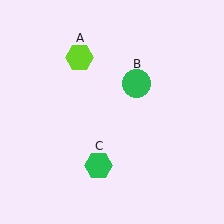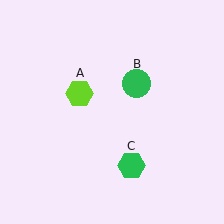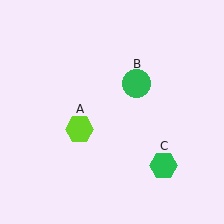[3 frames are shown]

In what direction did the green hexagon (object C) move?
The green hexagon (object C) moved right.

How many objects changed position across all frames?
2 objects changed position: lime hexagon (object A), green hexagon (object C).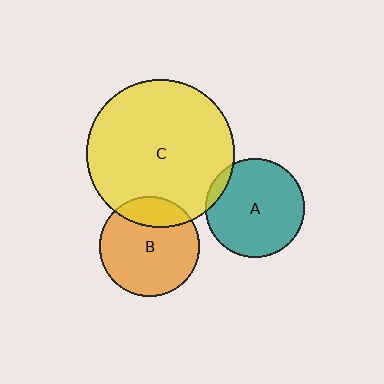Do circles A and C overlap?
Yes.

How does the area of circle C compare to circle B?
Approximately 2.2 times.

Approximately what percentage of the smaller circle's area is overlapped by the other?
Approximately 5%.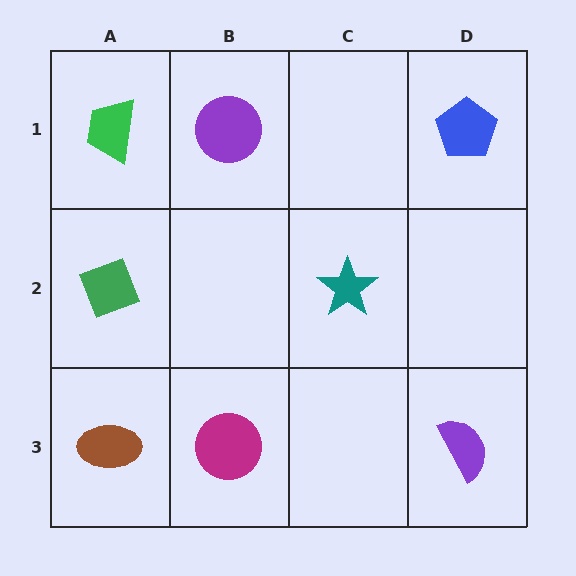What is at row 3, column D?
A purple semicircle.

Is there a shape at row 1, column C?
No, that cell is empty.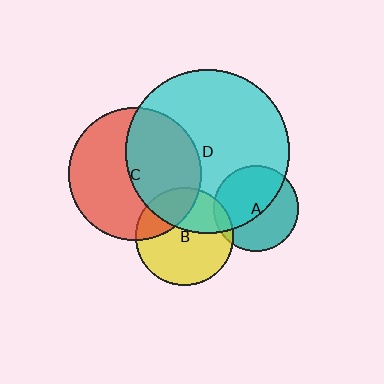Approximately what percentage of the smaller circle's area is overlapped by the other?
Approximately 10%.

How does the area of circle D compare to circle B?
Approximately 2.8 times.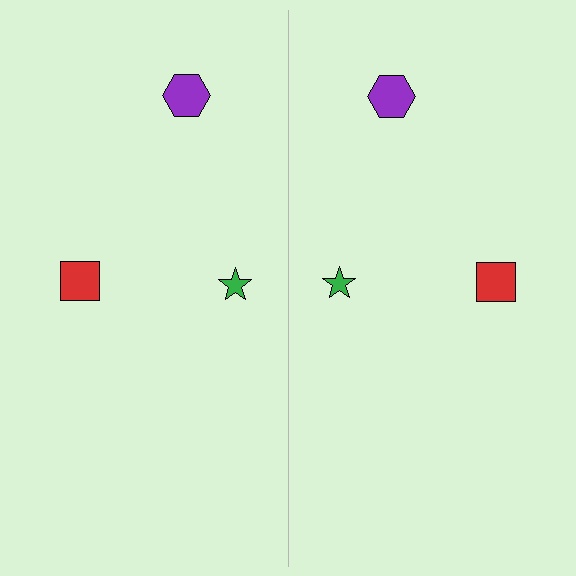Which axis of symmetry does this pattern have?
The pattern has a vertical axis of symmetry running through the center of the image.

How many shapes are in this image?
There are 6 shapes in this image.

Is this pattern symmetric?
Yes, this pattern has bilateral (reflection) symmetry.